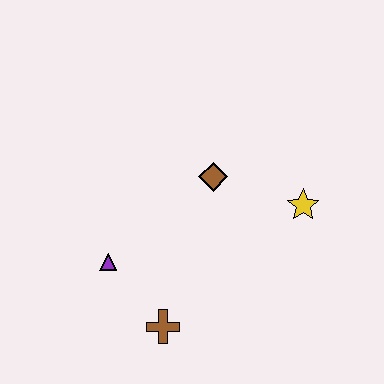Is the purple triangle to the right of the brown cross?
No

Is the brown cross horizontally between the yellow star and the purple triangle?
Yes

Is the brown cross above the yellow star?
No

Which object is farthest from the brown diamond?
The brown cross is farthest from the brown diamond.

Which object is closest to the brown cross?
The purple triangle is closest to the brown cross.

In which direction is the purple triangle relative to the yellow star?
The purple triangle is to the left of the yellow star.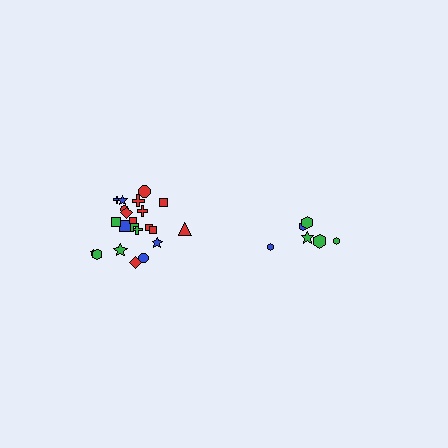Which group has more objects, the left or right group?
The left group.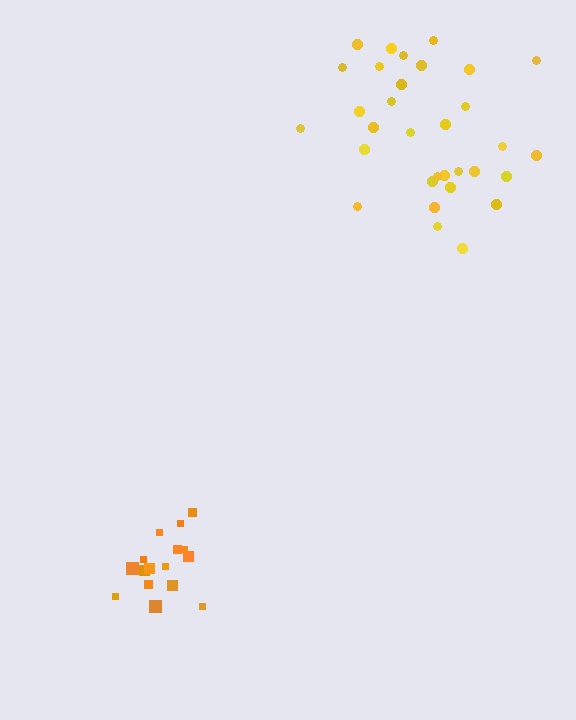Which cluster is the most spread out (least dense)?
Yellow.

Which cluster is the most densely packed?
Orange.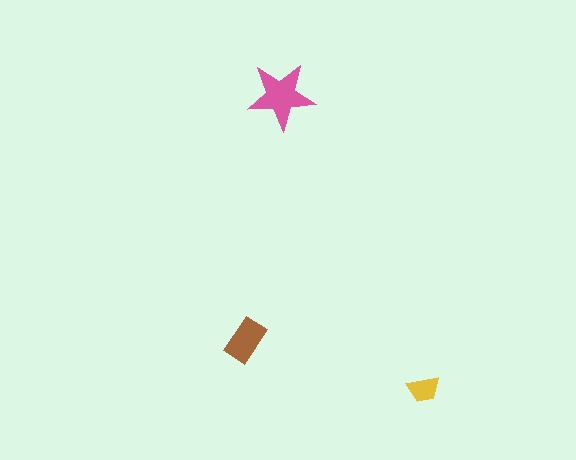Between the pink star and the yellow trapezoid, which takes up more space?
The pink star.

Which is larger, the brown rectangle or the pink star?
The pink star.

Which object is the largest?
The pink star.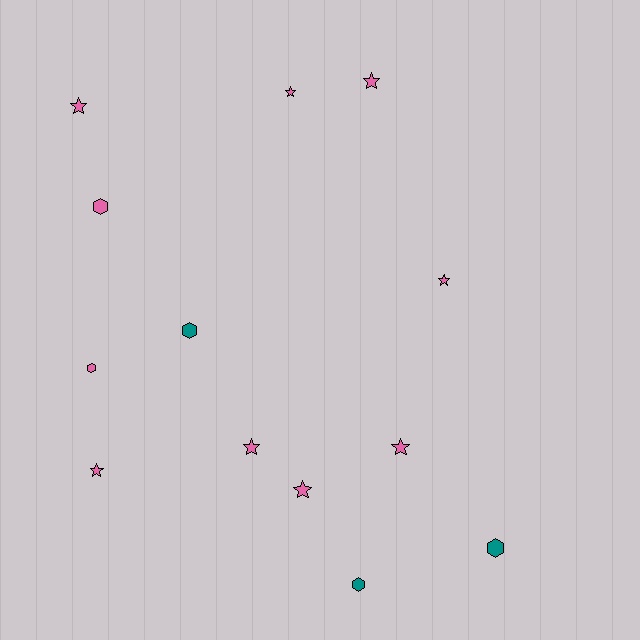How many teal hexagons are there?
There are 3 teal hexagons.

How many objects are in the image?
There are 13 objects.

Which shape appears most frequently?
Star, with 8 objects.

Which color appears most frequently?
Pink, with 10 objects.